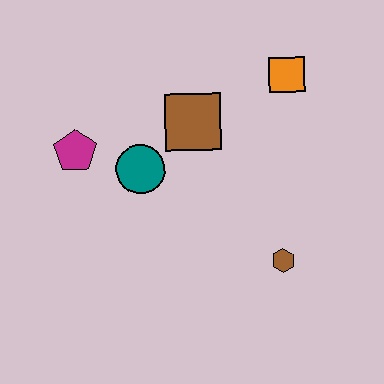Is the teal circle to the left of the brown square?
Yes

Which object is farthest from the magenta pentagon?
The brown hexagon is farthest from the magenta pentagon.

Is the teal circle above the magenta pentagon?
No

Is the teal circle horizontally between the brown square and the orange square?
No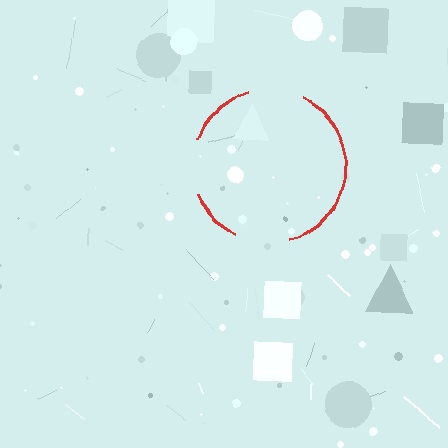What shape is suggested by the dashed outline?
The dashed outline suggests a circle.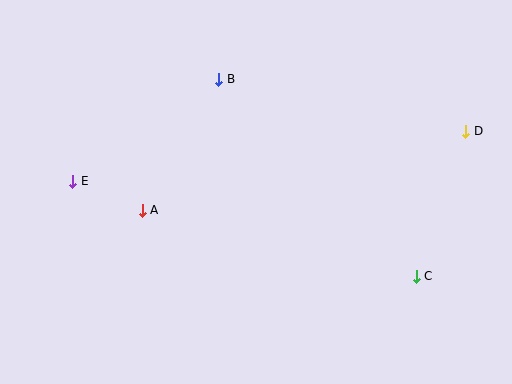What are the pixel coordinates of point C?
Point C is at (416, 276).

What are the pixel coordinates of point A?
Point A is at (142, 210).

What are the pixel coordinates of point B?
Point B is at (219, 79).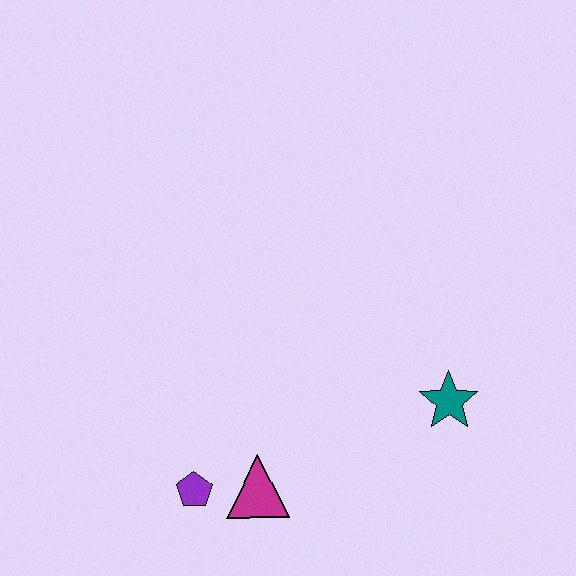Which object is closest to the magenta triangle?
The purple pentagon is closest to the magenta triangle.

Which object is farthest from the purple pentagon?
The teal star is farthest from the purple pentagon.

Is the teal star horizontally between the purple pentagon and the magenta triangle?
No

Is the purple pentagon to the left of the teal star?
Yes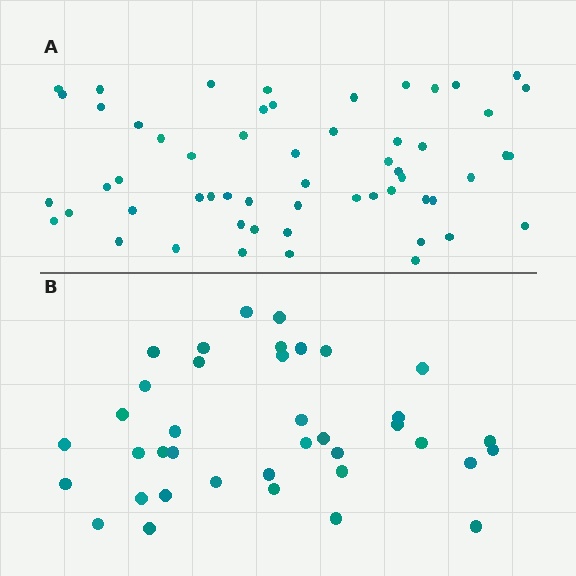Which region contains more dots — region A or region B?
Region A (the top region) has more dots.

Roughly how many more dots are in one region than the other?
Region A has approximately 20 more dots than region B.